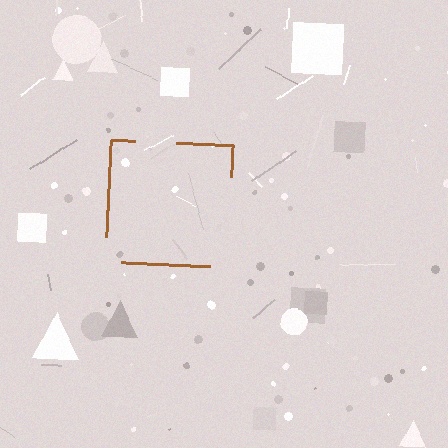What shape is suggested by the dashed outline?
The dashed outline suggests a square.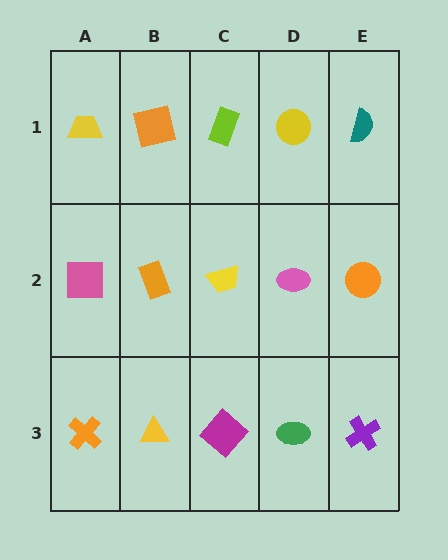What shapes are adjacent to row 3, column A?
A pink square (row 2, column A), a yellow triangle (row 3, column B).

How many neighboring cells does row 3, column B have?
3.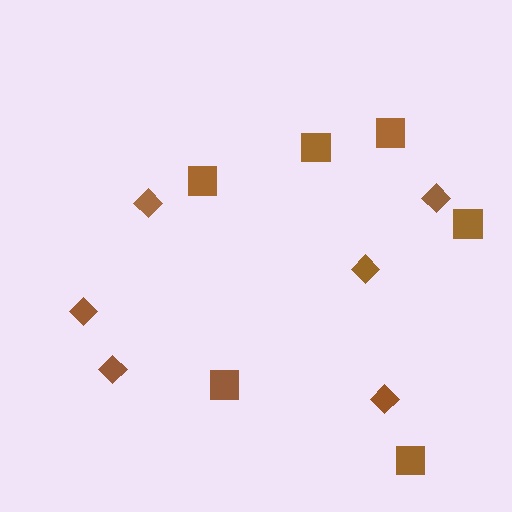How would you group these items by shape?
There are 2 groups: one group of squares (6) and one group of diamonds (6).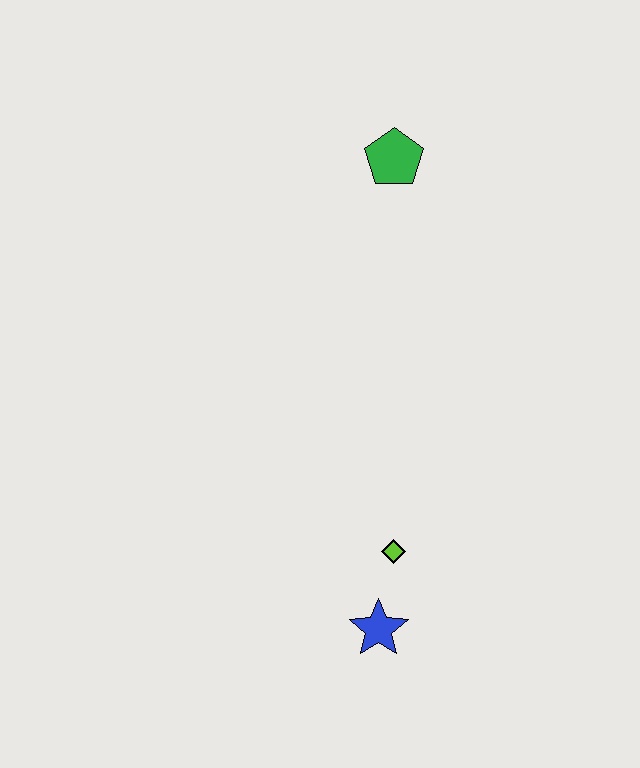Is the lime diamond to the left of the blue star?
No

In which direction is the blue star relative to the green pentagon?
The blue star is below the green pentagon.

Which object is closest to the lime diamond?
The blue star is closest to the lime diamond.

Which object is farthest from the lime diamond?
The green pentagon is farthest from the lime diamond.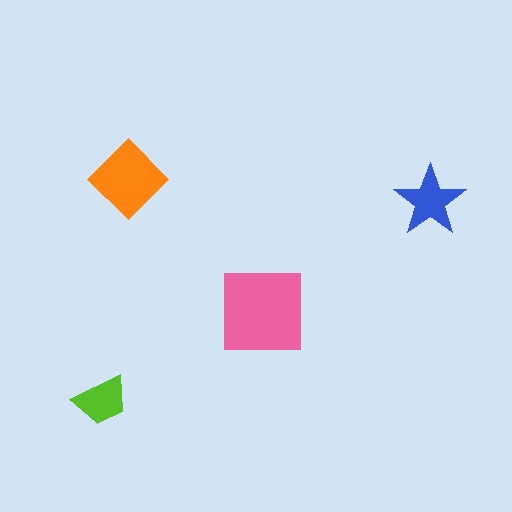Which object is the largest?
The pink square.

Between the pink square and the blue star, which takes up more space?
The pink square.